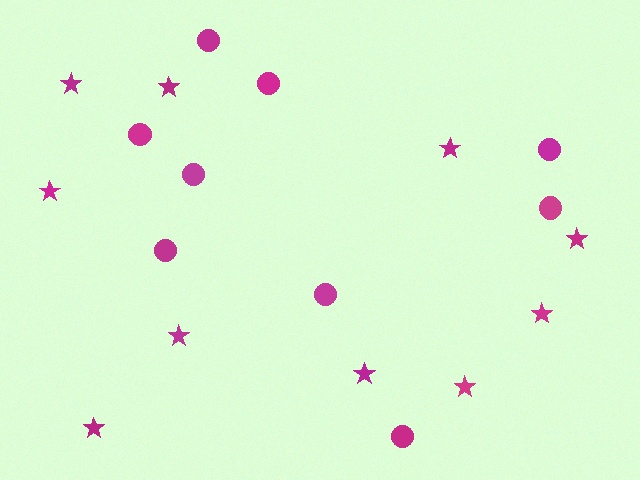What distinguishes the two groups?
There are 2 groups: one group of stars (10) and one group of circles (9).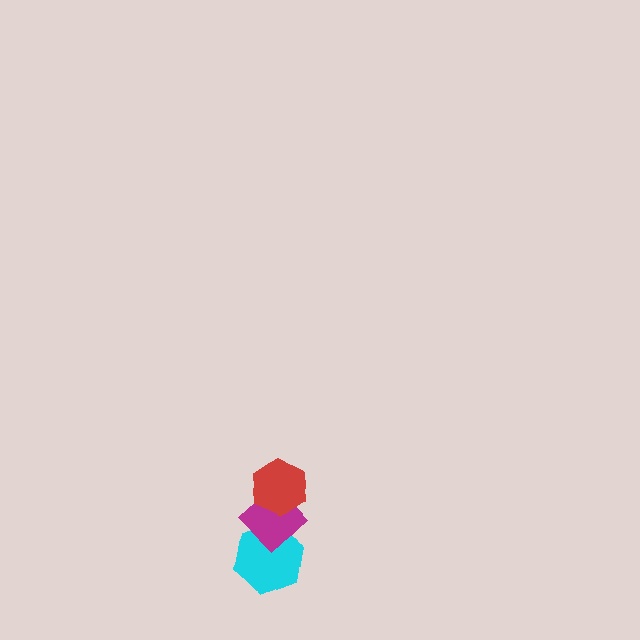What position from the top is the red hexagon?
The red hexagon is 1st from the top.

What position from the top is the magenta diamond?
The magenta diamond is 2nd from the top.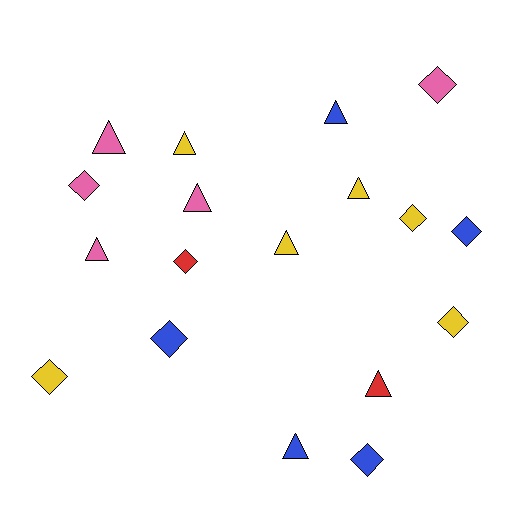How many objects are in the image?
There are 18 objects.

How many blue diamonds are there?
There are 3 blue diamonds.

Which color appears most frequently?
Yellow, with 6 objects.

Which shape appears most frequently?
Triangle, with 9 objects.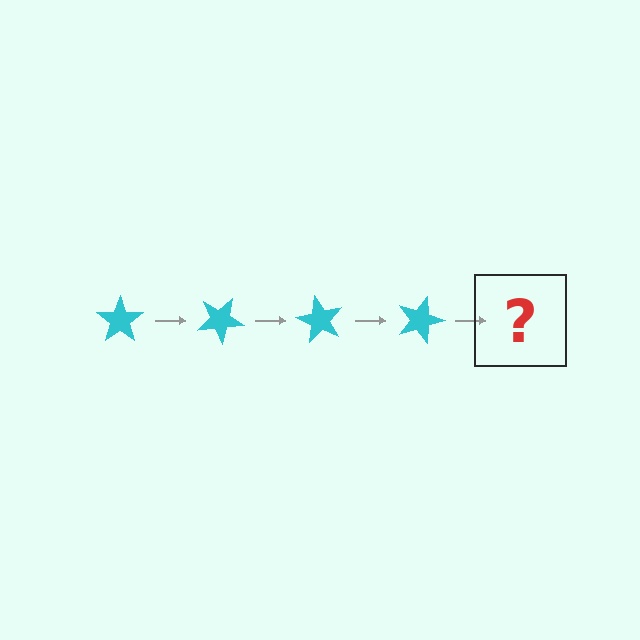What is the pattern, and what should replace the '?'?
The pattern is that the star rotates 30 degrees each step. The '?' should be a cyan star rotated 120 degrees.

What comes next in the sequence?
The next element should be a cyan star rotated 120 degrees.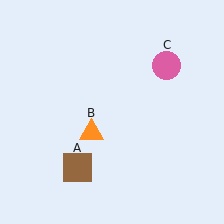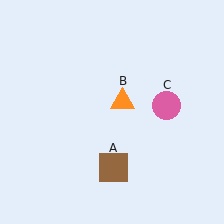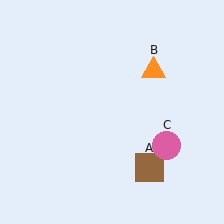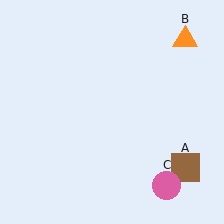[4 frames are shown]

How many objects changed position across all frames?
3 objects changed position: brown square (object A), orange triangle (object B), pink circle (object C).